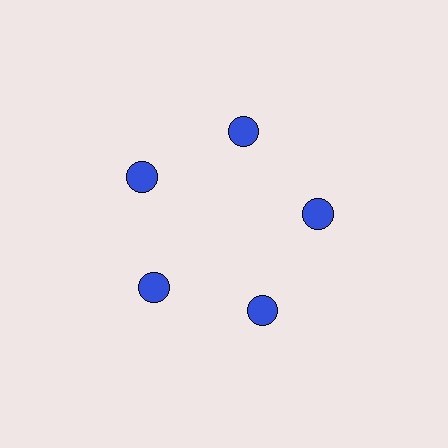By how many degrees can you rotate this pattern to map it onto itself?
The pattern maps onto itself every 72 degrees of rotation.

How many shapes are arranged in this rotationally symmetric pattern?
There are 5 shapes, arranged in 5 groups of 1.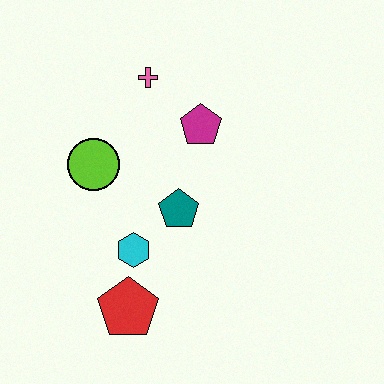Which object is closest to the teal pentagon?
The cyan hexagon is closest to the teal pentagon.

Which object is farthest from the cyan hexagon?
The pink cross is farthest from the cyan hexagon.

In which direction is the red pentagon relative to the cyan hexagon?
The red pentagon is below the cyan hexagon.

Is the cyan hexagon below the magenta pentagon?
Yes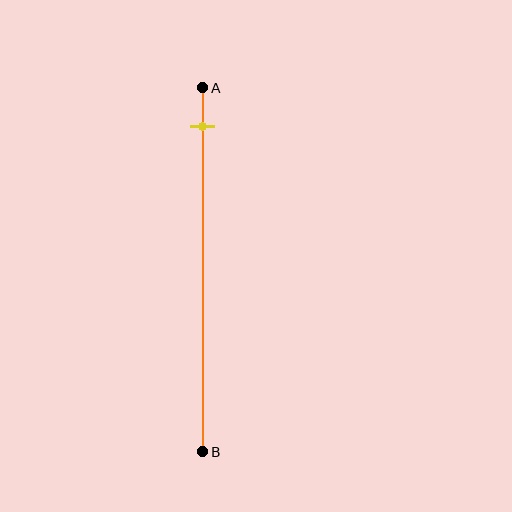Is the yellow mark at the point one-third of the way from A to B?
No, the mark is at about 10% from A, not at the 33% one-third point.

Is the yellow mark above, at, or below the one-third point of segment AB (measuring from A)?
The yellow mark is above the one-third point of segment AB.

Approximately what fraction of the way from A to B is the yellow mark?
The yellow mark is approximately 10% of the way from A to B.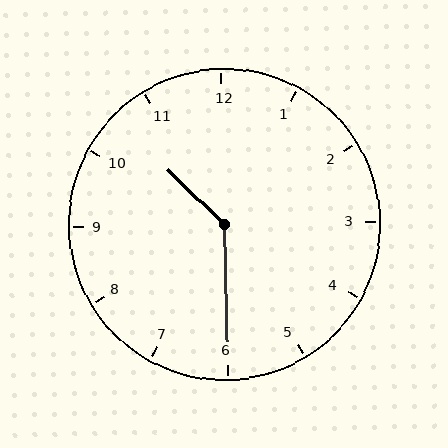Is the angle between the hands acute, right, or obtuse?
It is obtuse.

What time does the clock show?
10:30.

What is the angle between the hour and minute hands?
Approximately 135 degrees.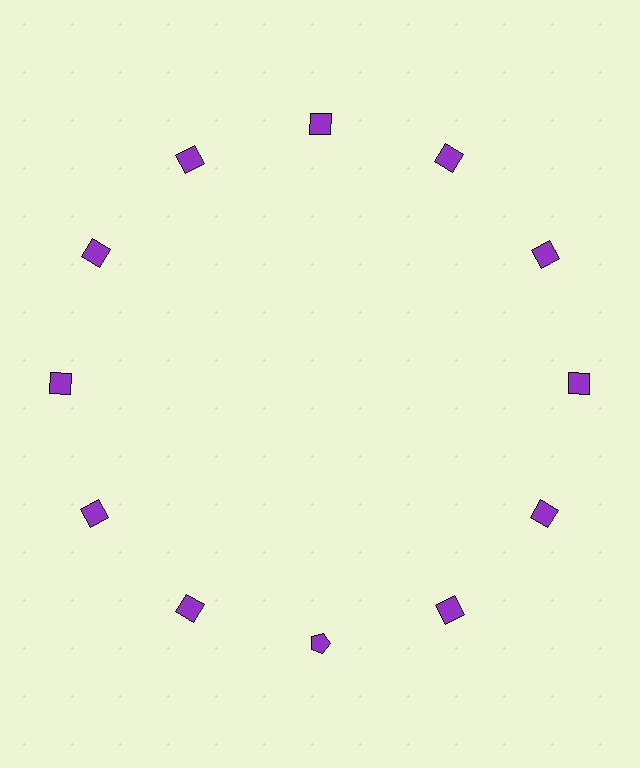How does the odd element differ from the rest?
It has a different shape: pentagon instead of square.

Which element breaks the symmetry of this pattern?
The purple pentagon at roughly the 6 o'clock position breaks the symmetry. All other shapes are purple squares.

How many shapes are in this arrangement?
There are 12 shapes arranged in a ring pattern.